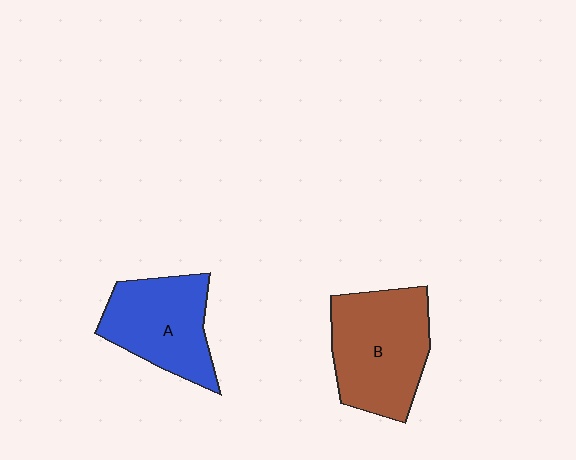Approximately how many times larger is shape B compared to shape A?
Approximately 1.2 times.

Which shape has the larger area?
Shape B (brown).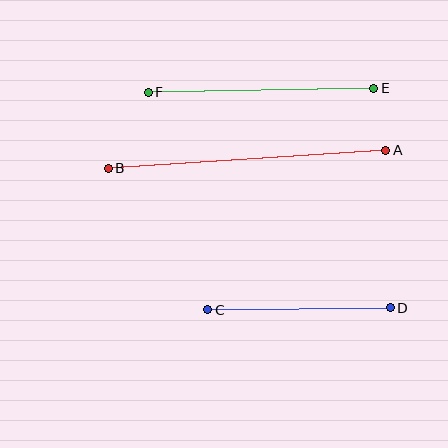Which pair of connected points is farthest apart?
Points A and B are farthest apart.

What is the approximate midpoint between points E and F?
The midpoint is at approximately (261, 90) pixels.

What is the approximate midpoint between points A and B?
The midpoint is at approximately (247, 159) pixels.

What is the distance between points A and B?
The distance is approximately 278 pixels.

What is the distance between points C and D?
The distance is approximately 183 pixels.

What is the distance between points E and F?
The distance is approximately 225 pixels.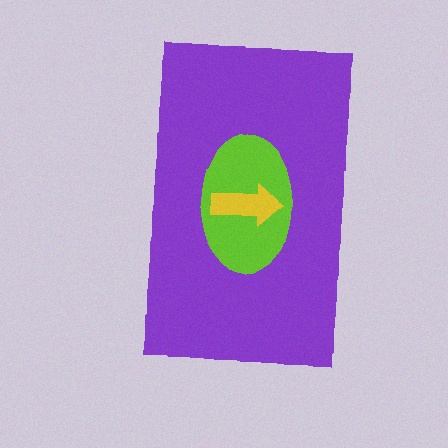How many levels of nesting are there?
3.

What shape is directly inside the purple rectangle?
The lime ellipse.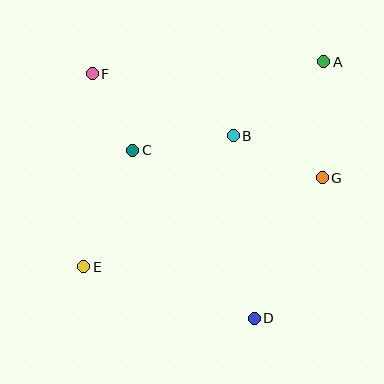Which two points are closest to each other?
Points C and F are closest to each other.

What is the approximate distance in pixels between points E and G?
The distance between E and G is approximately 255 pixels.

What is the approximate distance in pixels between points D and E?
The distance between D and E is approximately 178 pixels.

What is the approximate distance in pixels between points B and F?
The distance between B and F is approximately 154 pixels.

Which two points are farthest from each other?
Points A and E are farthest from each other.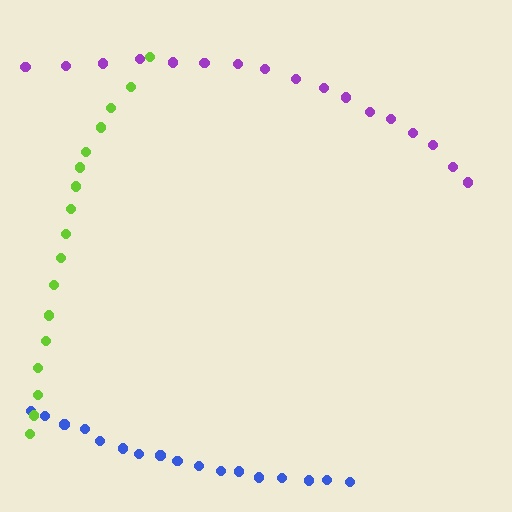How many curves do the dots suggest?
There are 3 distinct paths.